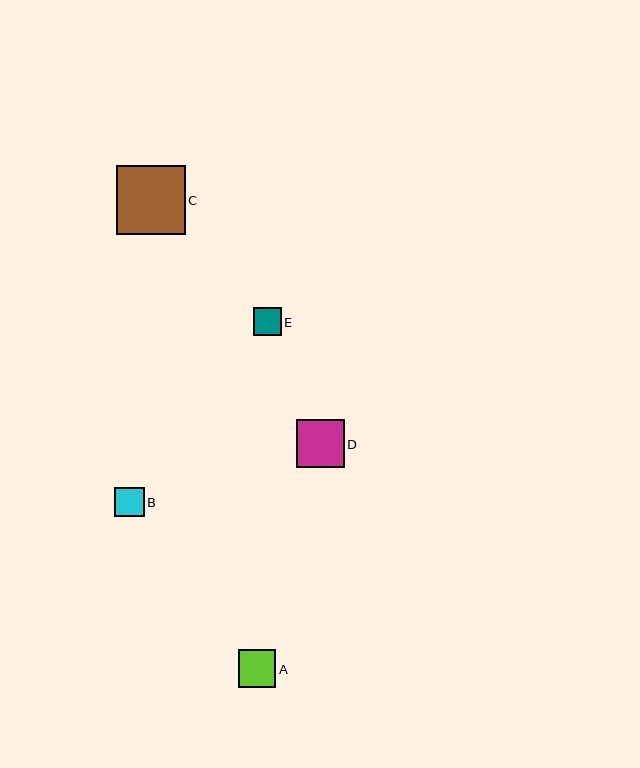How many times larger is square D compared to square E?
Square D is approximately 1.7 times the size of square E.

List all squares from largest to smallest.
From largest to smallest: C, D, A, B, E.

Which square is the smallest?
Square E is the smallest with a size of approximately 28 pixels.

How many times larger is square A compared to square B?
Square A is approximately 1.3 times the size of square B.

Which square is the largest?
Square C is the largest with a size of approximately 68 pixels.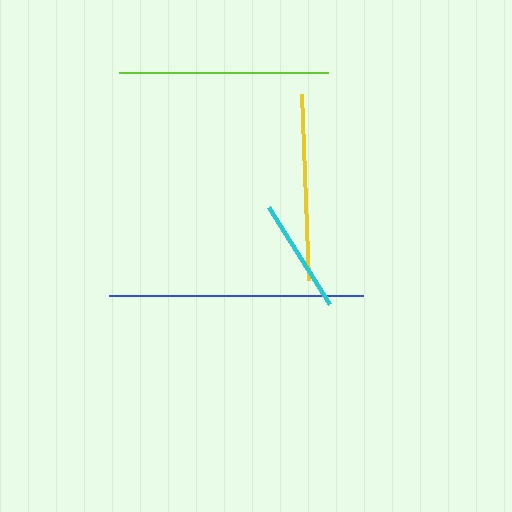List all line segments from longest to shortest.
From longest to shortest: blue, lime, yellow, cyan.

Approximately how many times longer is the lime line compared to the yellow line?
The lime line is approximately 1.1 times the length of the yellow line.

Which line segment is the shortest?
The cyan line is the shortest at approximately 114 pixels.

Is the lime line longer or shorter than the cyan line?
The lime line is longer than the cyan line.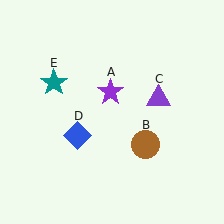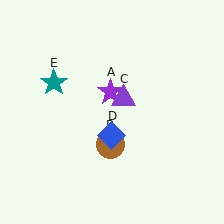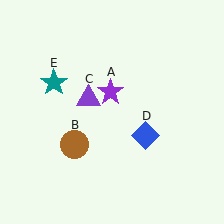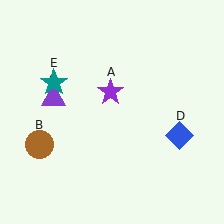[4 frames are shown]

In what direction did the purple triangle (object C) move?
The purple triangle (object C) moved left.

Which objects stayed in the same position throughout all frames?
Purple star (object A) and teal star (object E) remained stationary.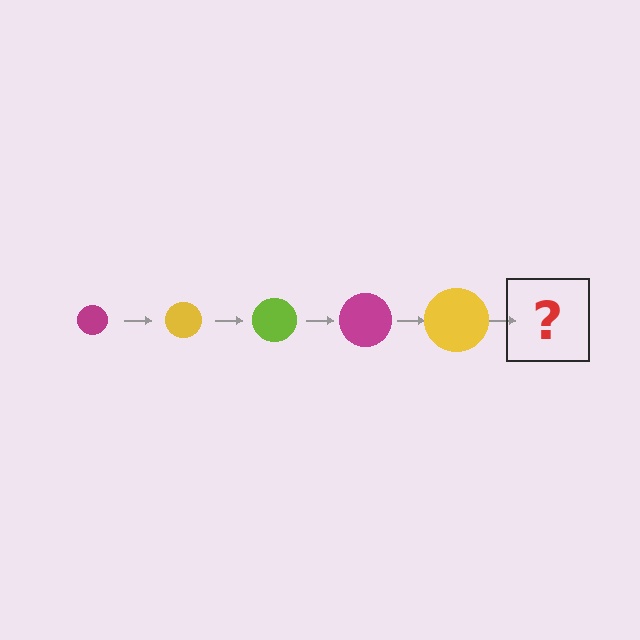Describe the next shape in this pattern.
It should be a lime circle, larger than the previous one.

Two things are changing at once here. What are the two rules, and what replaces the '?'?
The two rules are that the circle grows larger each step and the color cycles through magenta, yellow, and lime. The '?' should be a lime circle, larger than the previous one.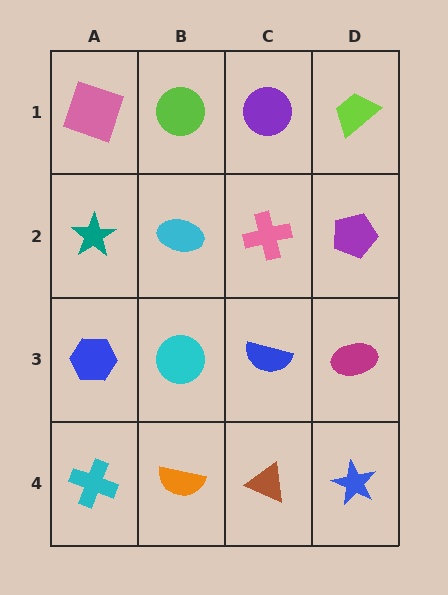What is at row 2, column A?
A teal star.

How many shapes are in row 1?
4 shapes.